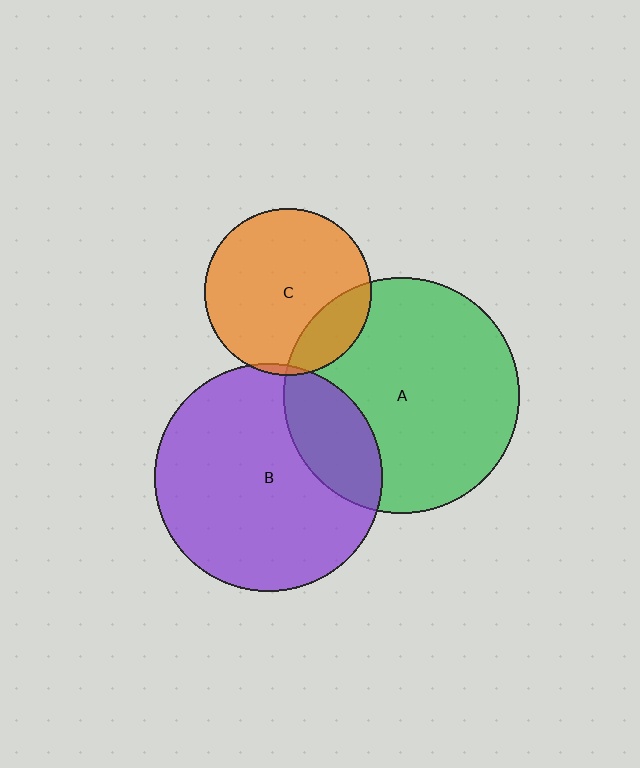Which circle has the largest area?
Circle A (green).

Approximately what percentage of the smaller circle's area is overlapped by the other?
Approximately 20%.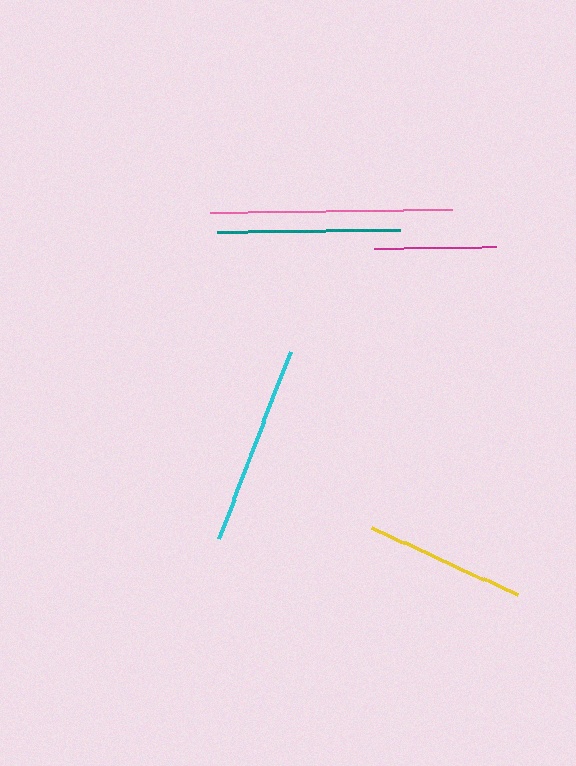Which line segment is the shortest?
The magenta line is the shortest at approximately 122 pixels.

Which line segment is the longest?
The pink line is the longest at approximately 242 pixels.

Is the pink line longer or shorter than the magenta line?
The pink line is longer than the magenta line.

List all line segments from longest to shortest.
From longest to shortest: pink, cyan, teal, yellow, magenta.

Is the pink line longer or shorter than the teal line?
The pink line is longer than the teal line.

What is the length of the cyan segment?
The cyan segment is approximately 200 pixels long.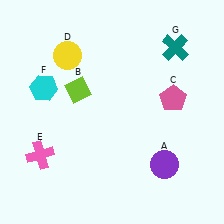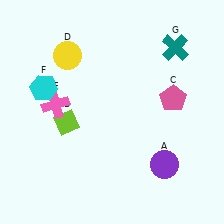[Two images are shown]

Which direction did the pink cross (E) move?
The pink cross (E) moved up.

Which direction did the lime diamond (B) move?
The lime diamond (B) moved down.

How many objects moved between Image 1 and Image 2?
2 objects moved between the two images.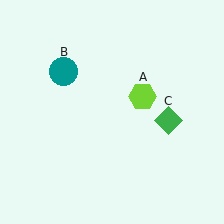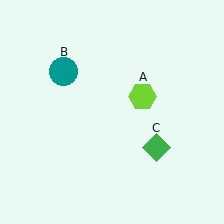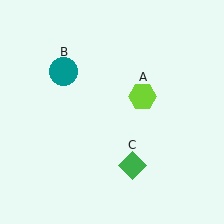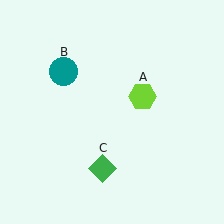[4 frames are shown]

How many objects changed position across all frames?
1 object changed position: green diamond (object C).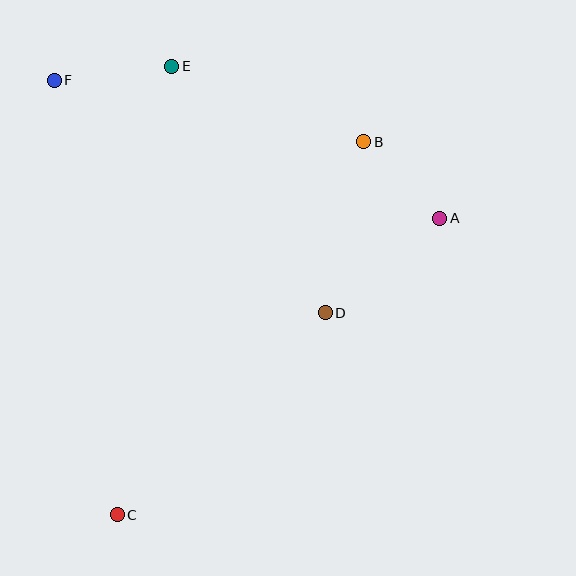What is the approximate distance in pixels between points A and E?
The distance between A and E is approximately 308 pixels.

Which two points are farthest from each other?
Points C and E are farthest from each other.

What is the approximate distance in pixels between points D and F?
The distance between D and F is approximately 357 pixels.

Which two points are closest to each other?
Points A and B are closest to each other.